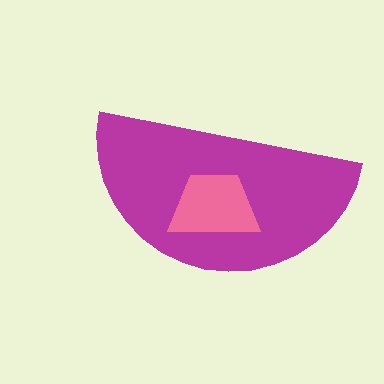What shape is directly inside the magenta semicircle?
The pink trapezoid.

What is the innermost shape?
The pink trapezoid.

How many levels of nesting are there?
2.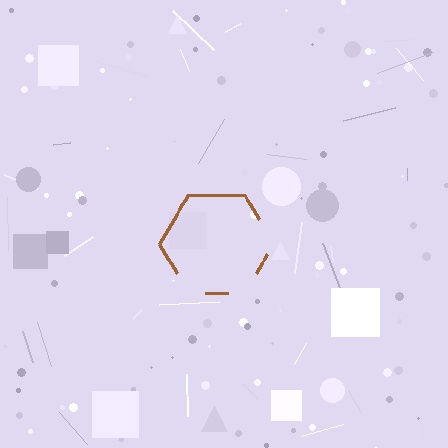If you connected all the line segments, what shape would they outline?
They would outline a hexagon.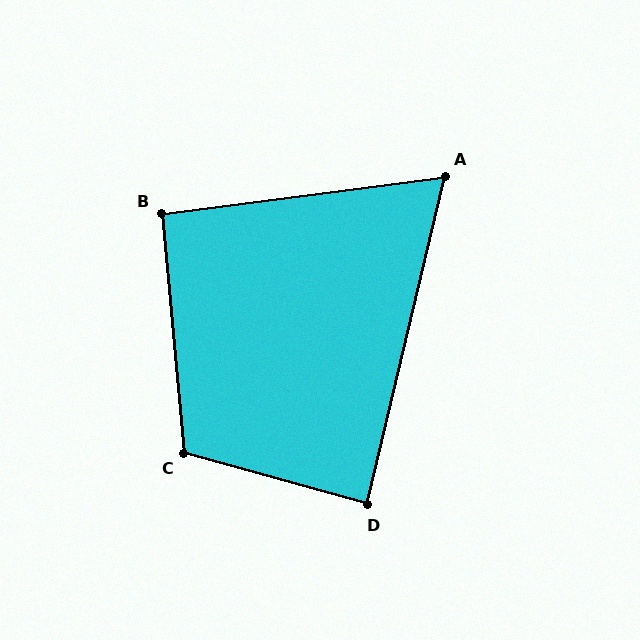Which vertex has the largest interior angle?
C, at approximately 111 degrees.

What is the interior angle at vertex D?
Approximately 88 degrees (approximately right).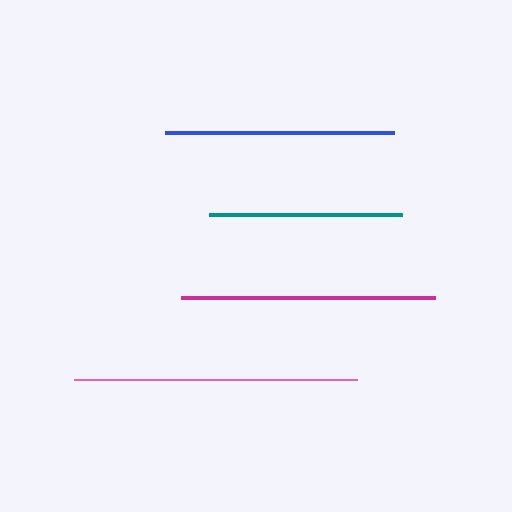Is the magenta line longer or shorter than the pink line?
The pink line is longer than the magenta line.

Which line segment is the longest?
The pink line is the longest at approximately 283 pixels.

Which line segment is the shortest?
The teal line is the shortest at approximately 193 pixels.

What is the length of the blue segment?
The blue segment is approximately 229 pixels long.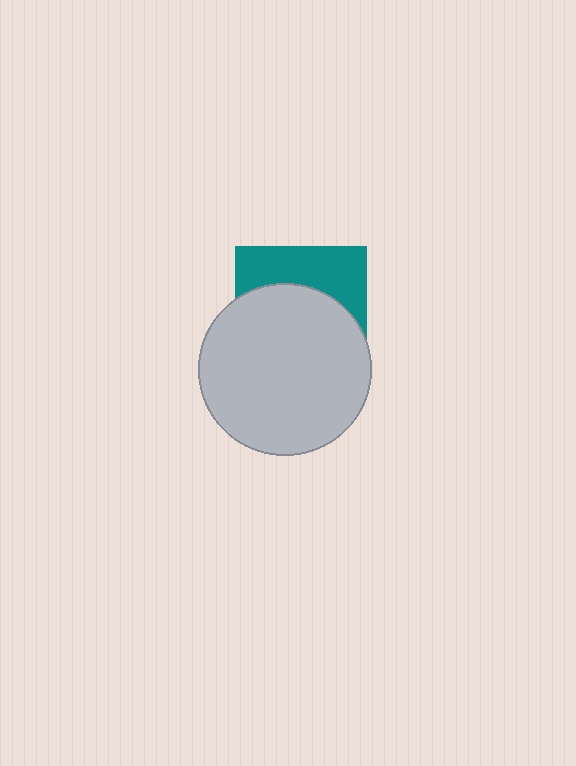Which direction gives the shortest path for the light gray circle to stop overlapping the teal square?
Moving down gives the shortest separation.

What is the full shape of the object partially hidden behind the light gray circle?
The partially hidden object is a teal square.